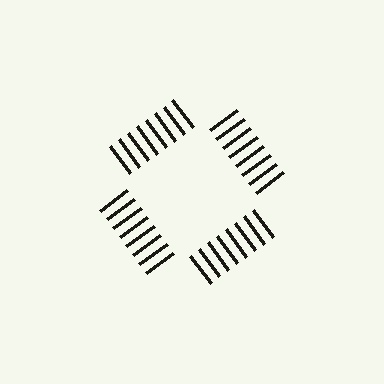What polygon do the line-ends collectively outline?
An illusory square — the line segments terminate on its edges but no continuous stroke is drawn.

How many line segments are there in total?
32 — 8 along each of the 4 edges.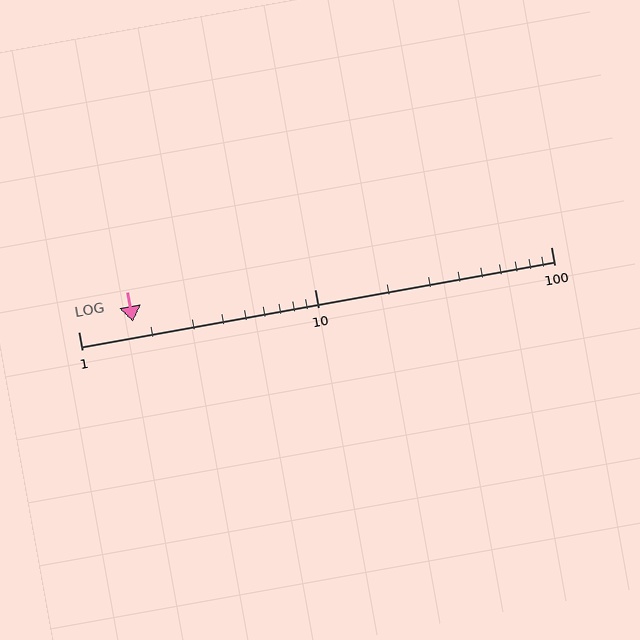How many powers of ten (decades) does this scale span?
The scale spans 2 decades, from 1 to 100.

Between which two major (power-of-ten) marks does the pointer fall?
The pointer is between 1 and 10.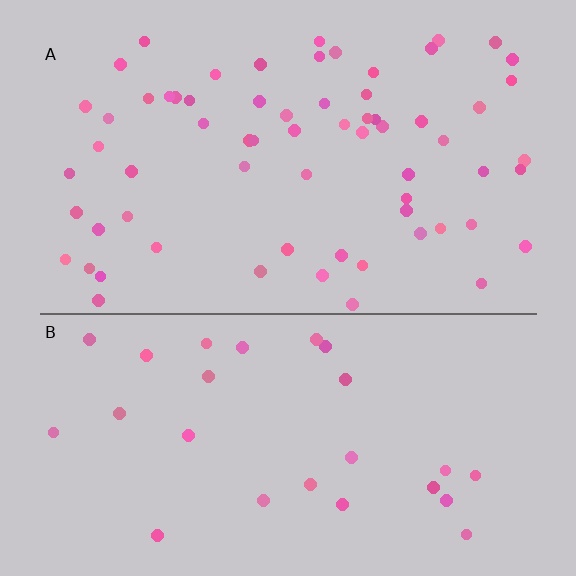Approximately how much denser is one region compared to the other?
Approximately 2.5× — region A over region B.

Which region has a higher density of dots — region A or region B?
A (the top).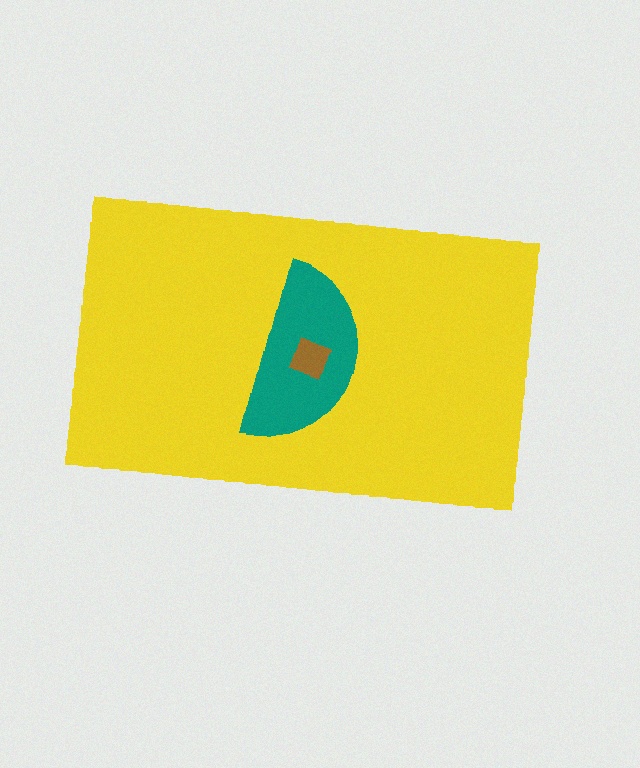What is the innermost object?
The brown diamond.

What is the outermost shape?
The yellow rectangle.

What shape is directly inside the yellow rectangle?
The teal semicircle.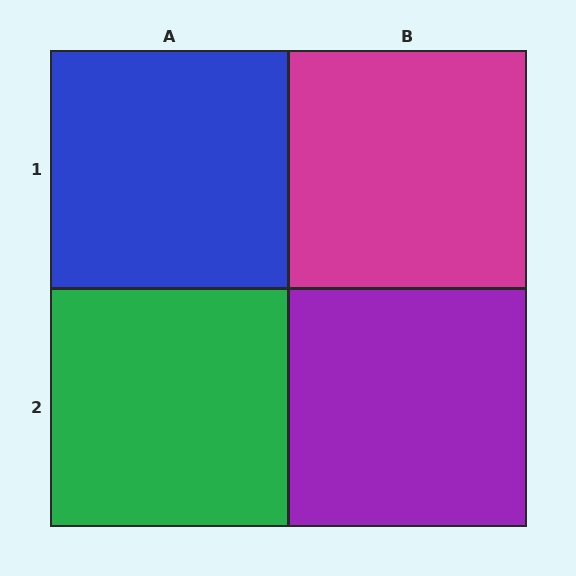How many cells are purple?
1 cell is purple.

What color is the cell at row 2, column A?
Green.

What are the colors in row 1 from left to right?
Blue, magenta.